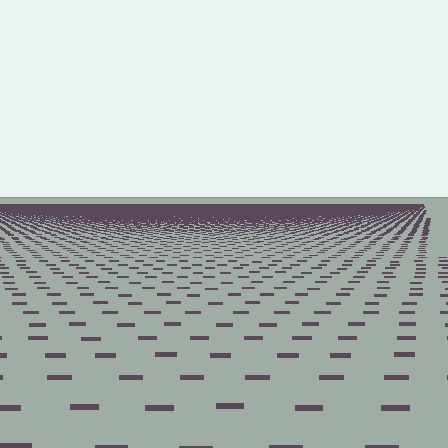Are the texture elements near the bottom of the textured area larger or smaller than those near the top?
Larger. Near the bottom, elements are closer to the viewer and appear at a bigger on-screen size.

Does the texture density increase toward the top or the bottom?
Density increases toward the top.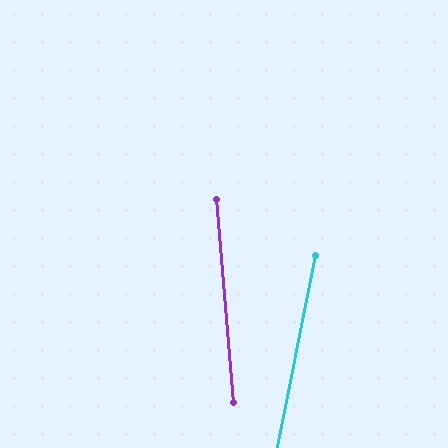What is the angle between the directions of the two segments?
Approximately 16 degrees.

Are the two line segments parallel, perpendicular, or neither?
Neither parallel nor perpendicular — they differ by about 16°.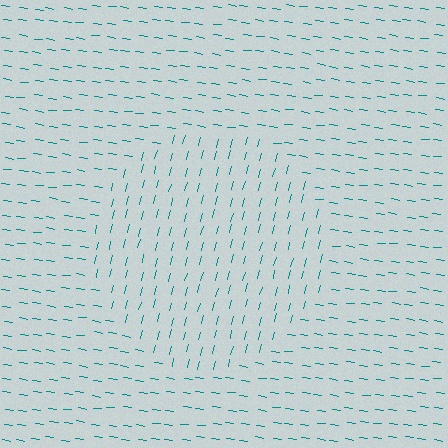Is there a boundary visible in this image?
Yes, there is a texture boundary formed by a change in line orientation.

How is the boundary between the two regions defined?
The boundary is defined purely by a change in line orientation (approximately 83 degrees difference). All lines are the same color and thickness.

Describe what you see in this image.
The image is filled with small teal line segments. A circle region in the image has lines oriented differently from the surrounding lines, creating a visible texture boundary.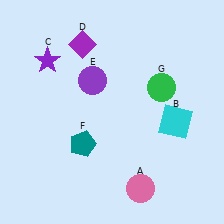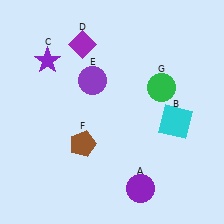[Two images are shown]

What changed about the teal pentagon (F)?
In Image 1, F is teal. In Image 2, it changed to brown.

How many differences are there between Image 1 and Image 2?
There are 2 differences between the two images.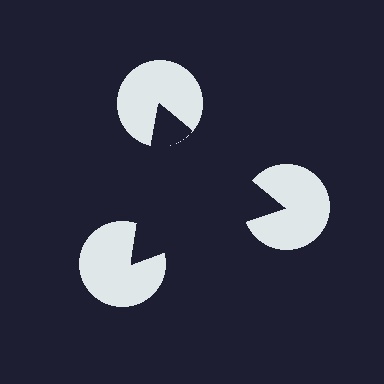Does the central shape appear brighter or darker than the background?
It typically appears slightly darker than the background, even though no actual brightness change is drawn.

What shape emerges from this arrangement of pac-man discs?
An illusory triangle — its edges are inferred from the aligned wedge cuts in the pac-man discs, not physically drawn.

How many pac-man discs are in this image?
There are 3 — one at each vertex of the illusory triangle.